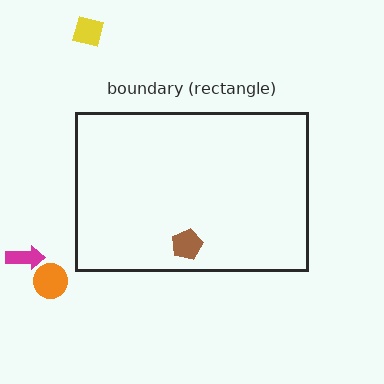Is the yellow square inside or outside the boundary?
Outside.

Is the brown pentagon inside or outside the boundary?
Inside.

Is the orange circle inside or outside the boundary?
Outside.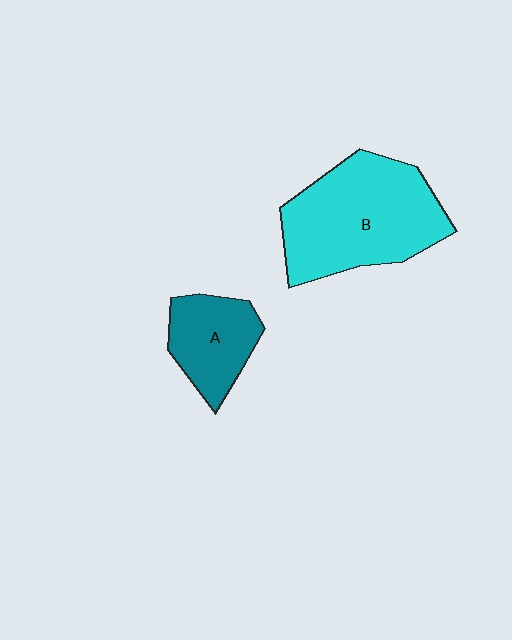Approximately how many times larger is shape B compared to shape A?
Approximately 2.1 times.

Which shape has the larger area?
Shape B (cyan).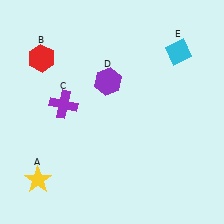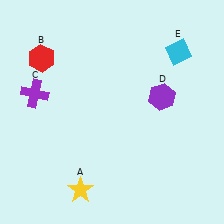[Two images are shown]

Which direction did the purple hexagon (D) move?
The purple hexagon (D) moved right.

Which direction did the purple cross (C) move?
The purple cross (C) moved left.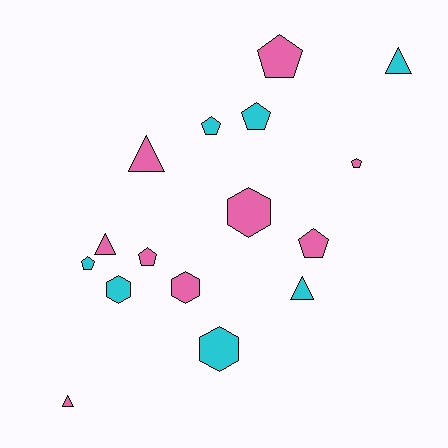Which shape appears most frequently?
Pentagon, with 7 objects.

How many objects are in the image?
There are 16 objects.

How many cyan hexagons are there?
There are 2 cyan hexagons.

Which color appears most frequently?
Pink, with 9 objects.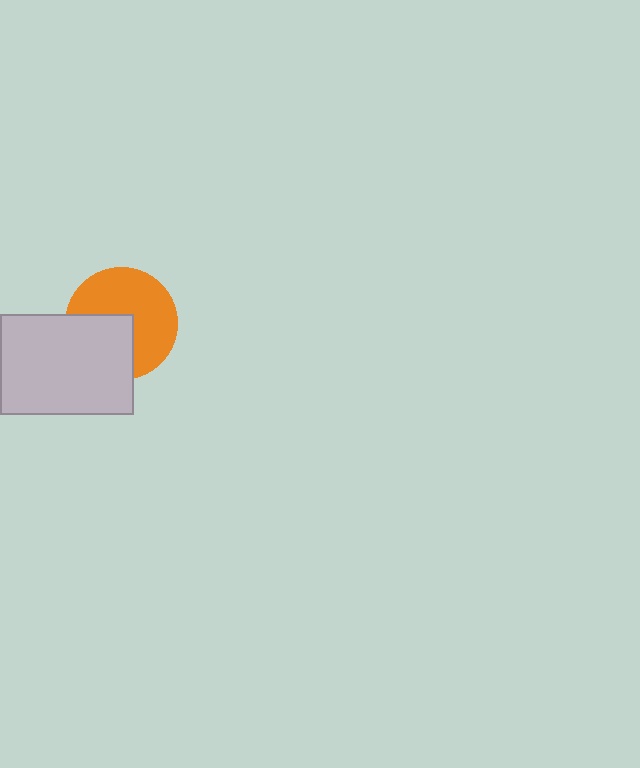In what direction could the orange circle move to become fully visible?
The orange circle could move toward the upper-right. That would shift it out from behind the light gray rectangle entirely.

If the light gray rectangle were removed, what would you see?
You would see the complete orange circle.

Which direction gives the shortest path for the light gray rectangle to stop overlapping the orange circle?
Moving toward the lower-left gives the shortest separation.